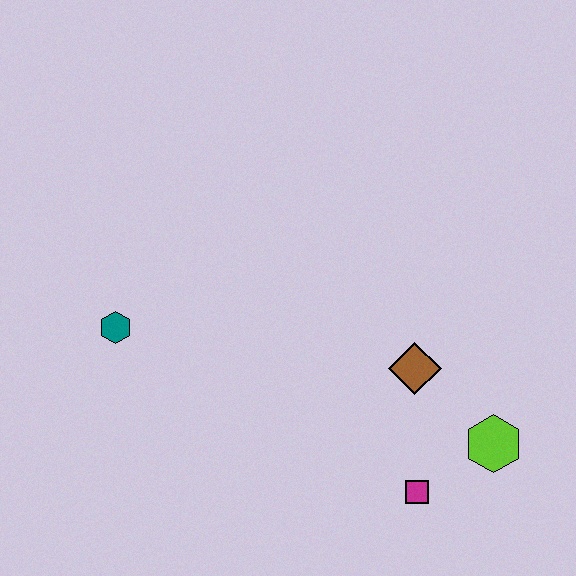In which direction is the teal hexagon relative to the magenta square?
The teal hexagon is to the left of the magenta square.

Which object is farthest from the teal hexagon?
The lime hexagon is farthest from the teal hexagon.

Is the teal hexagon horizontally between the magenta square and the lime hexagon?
No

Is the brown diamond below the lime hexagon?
No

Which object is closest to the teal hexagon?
The brown diamond is closest to the teal hexagon.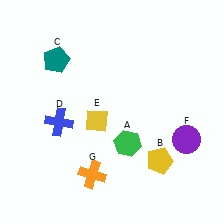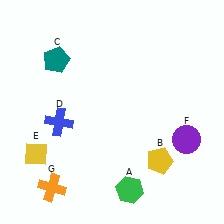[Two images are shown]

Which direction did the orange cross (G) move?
The orange cross (G) moved left.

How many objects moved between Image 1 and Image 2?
3 objects moved between the two images.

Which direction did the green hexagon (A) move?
The green hexagon (A) moved down.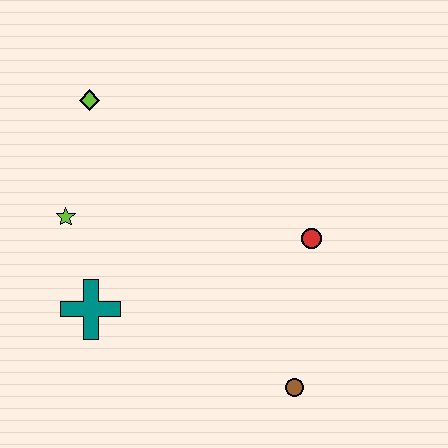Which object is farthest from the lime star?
The brown circle is farthest from the lime star.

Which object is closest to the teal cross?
The lime star is closest to the teal cross.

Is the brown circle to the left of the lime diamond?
No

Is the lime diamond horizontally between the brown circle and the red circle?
No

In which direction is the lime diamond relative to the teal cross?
The lime diamond is above the teal cross.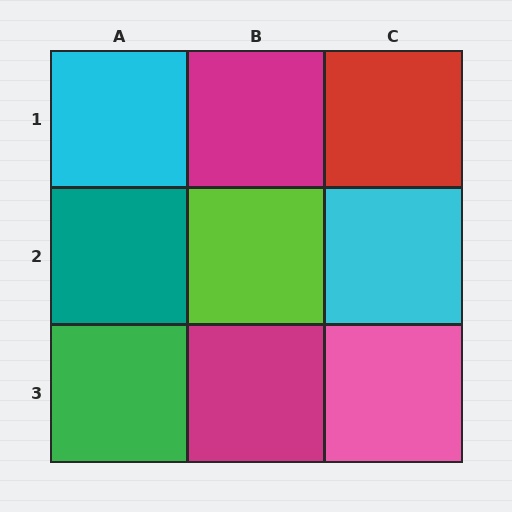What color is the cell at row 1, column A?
Cyan.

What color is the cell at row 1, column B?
Magenta.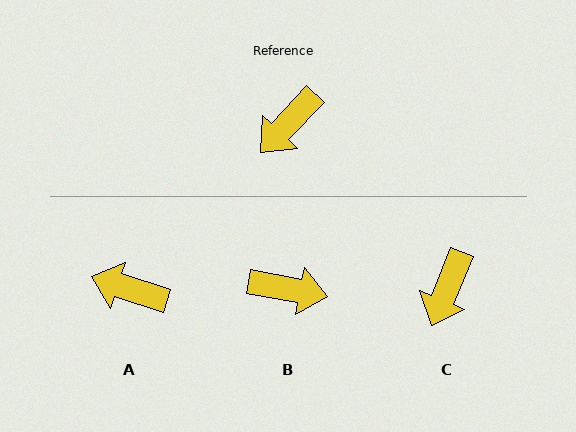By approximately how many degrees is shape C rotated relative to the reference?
Approximately 21 degrees counter-clockwise.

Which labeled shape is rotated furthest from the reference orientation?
B, about 123 degrees away.